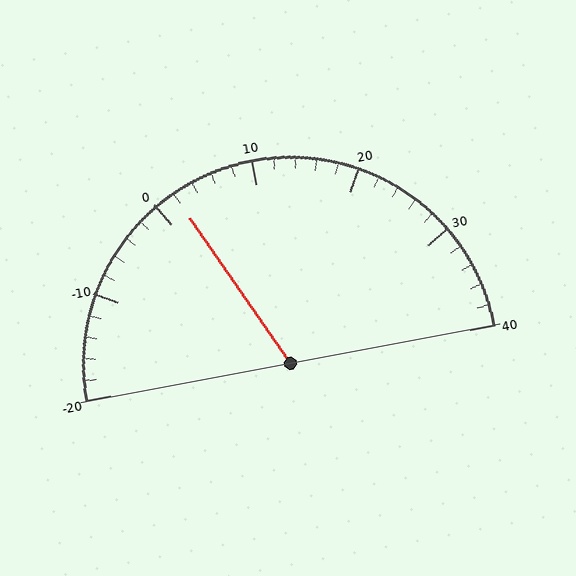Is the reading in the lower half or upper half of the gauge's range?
The reading is in the lower half of the range (-20 to 40).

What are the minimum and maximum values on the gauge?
The gauge ranges from -20 to 40.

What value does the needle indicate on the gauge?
The needle indicates approximately 2.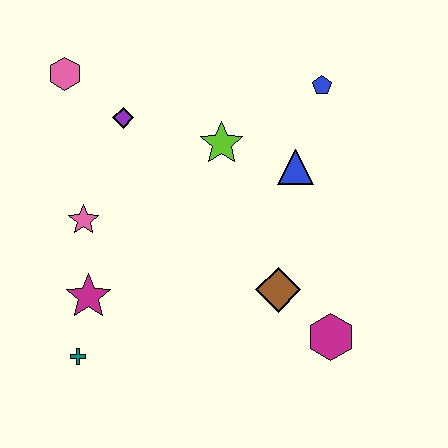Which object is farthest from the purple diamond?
The magenta hexagon is farthest from the purple diamond.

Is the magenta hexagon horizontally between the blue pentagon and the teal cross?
No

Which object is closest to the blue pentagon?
The blue triangle is closest to the blue pentagon.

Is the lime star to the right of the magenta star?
Yes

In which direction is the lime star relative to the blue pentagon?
The lime star is to the left of the blue pentagon.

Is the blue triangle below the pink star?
No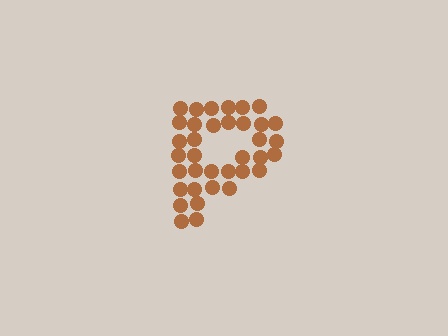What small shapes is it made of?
It is made of small circles.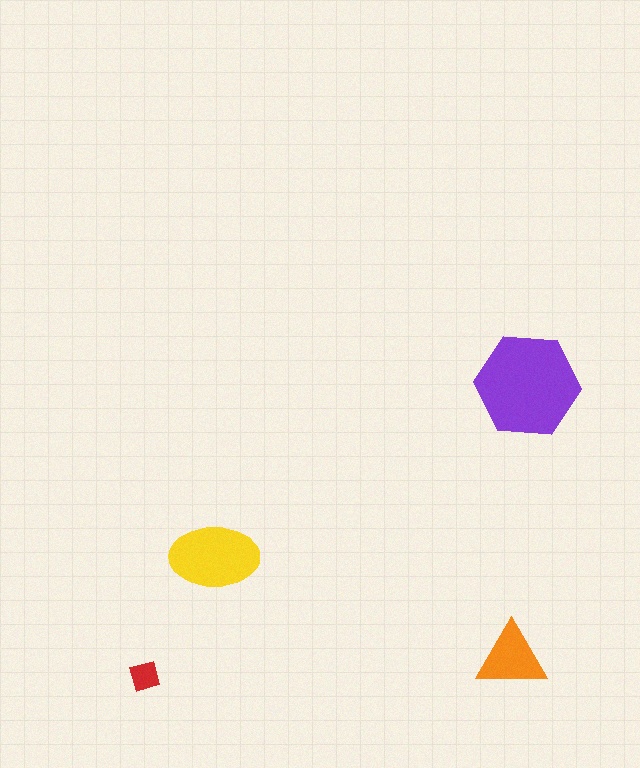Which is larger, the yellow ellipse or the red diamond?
The yellow ellipse.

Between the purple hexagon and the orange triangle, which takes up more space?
The purple hexagon.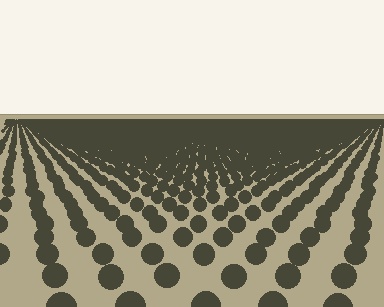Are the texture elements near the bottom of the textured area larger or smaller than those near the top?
Larger. Near the bottom, elements are closer to the viewer and appear at a bigger on-screen size.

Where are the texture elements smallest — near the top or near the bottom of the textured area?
Near the top.